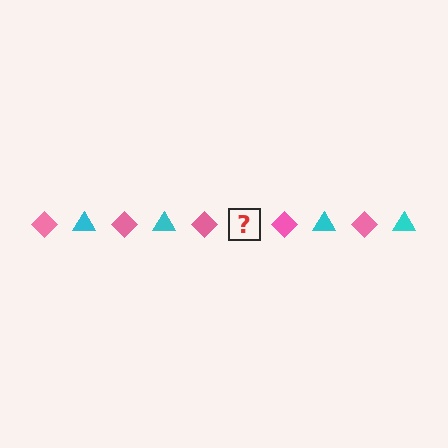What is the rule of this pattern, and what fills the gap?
The rule is that the pattern alternates between pink diamond and cyan triangle. The gap should be filled with a cyan triangle.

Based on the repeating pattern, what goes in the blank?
The blank should be a cyan triangle.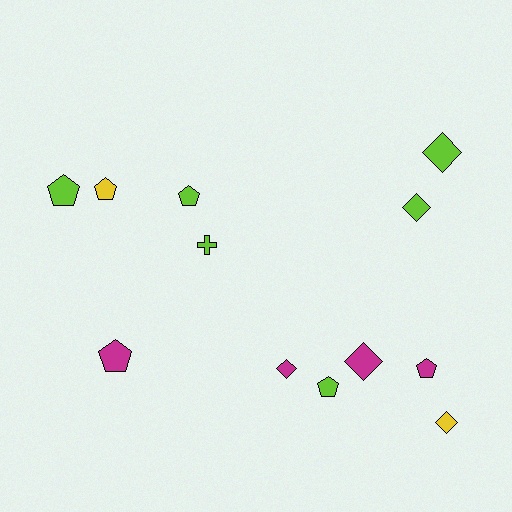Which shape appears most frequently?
Pentagon, with 6 objects.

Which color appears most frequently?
Lime, with 6 objects.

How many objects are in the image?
There are 12 objects.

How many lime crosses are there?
There is 1 lime cross.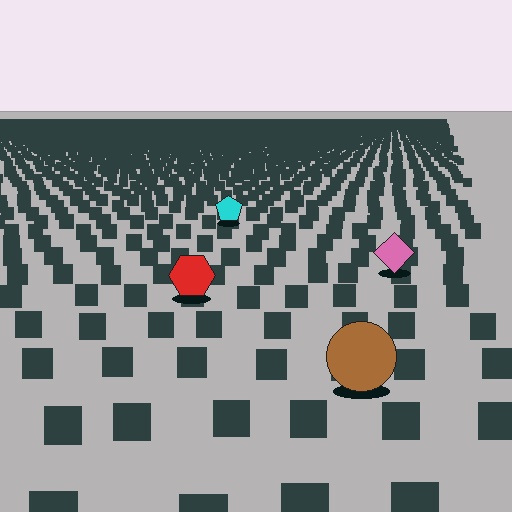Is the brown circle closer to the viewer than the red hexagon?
Yes. The brown circle is closer — you can tell from the texture gradient: the ground texture is coarser near it.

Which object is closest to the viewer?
The brown circle is closest. The texture marks near it are larger and more spread out.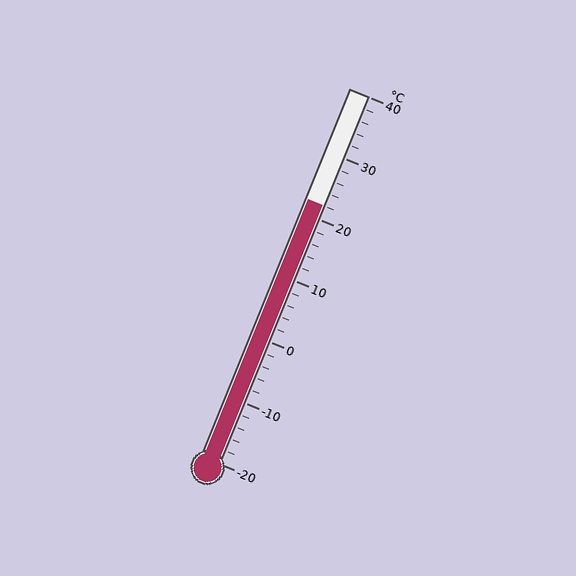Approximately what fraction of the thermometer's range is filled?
The thermometer is filled to approximately 70% of its range.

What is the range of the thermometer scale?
The thermometer scale ranges from -20°C to 40°C.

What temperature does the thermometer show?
The thermometer shows approximately 22°C.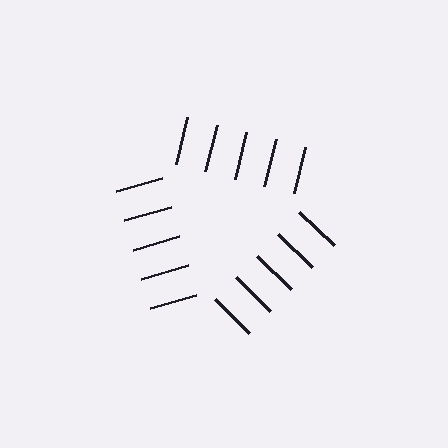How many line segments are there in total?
15 — 5 along each of the 3 edges.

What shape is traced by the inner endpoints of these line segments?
An illusory triangle — the line segments terminate on its edges but no continuous stroke is drawn.